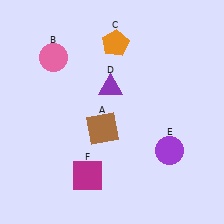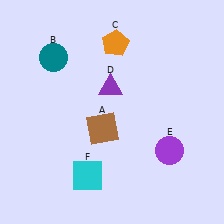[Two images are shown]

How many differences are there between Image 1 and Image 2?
There are 2 differences between the two images.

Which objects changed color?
B changed from pink to teal. F changed from magenta to cyan.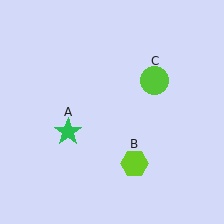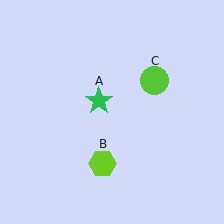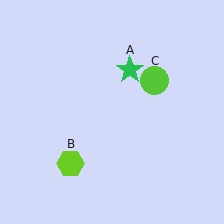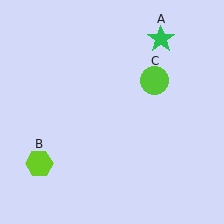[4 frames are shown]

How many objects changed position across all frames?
2 objects changed position: green star (object A), lime hexagon (object B).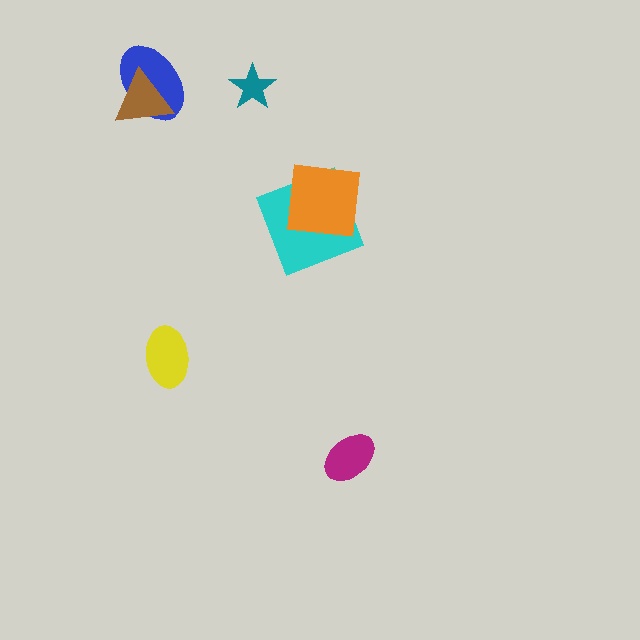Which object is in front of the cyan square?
The orange square is in front of the cyan square.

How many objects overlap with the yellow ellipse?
0 objects overlap with the yellow ellipse.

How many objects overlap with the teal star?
0 objects overlap with the teal star.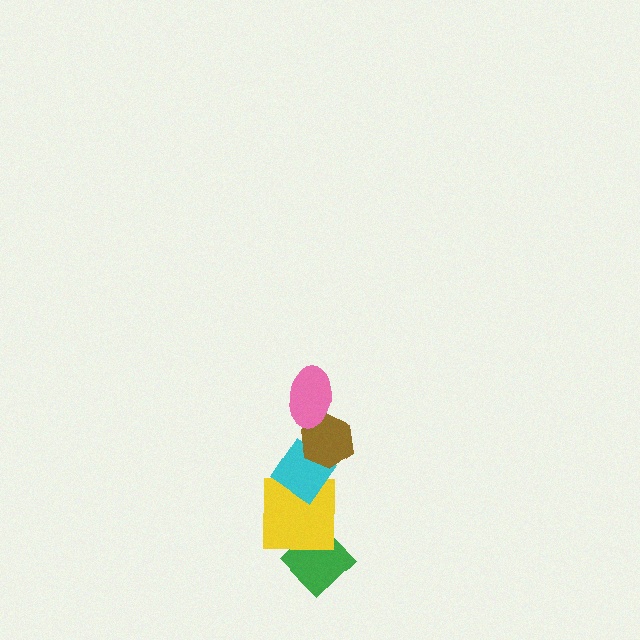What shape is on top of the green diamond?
The yellow square is on top of the green diamond.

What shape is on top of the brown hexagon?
The pink ellipse is on top of the brown hexagon.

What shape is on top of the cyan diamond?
The brown hexagon is on top of the cyan diamond.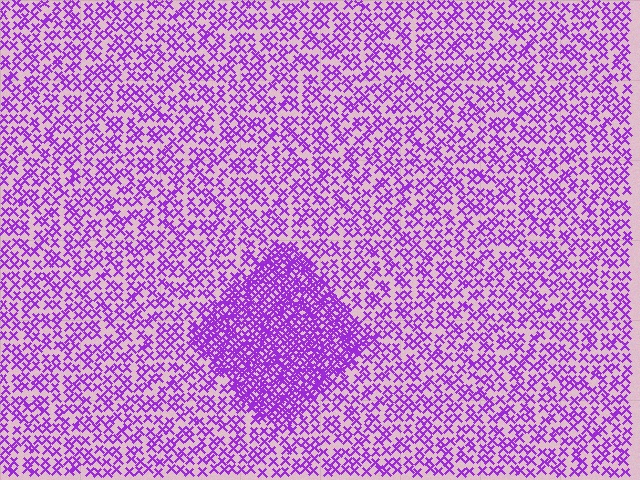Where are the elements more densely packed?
The elements are more densely packed inside the diamond boundary.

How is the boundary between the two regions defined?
The boundary is defined by a change in element density (approximately 2.4x ratio). All elements are the same color, size, and shape.